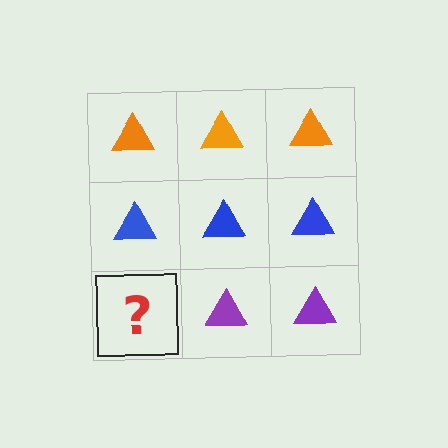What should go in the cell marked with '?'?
The missing cell should contain a purple triangle.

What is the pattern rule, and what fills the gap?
The rule is that each row has a consistent color. The gap should be filled with a purple triangle.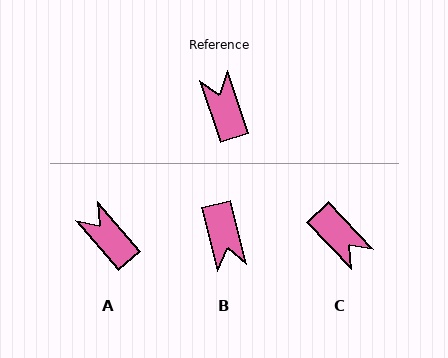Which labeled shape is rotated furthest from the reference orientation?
B, about 176 degrees away.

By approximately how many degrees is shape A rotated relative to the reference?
Approximately 22 degrees counter-clockwise.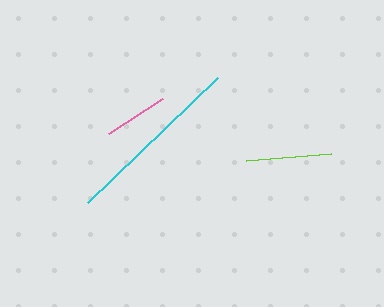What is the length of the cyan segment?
The cyan segment is approximately 181 pixels long.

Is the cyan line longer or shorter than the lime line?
The cyan line is longer than the lime line.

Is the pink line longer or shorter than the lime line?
The lime line is longer than the pink line.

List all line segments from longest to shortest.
From longest to shortest: cyan, lime, pink.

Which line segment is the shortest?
The pink line is the shortest at approximately 64 pixels.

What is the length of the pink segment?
The pink segment is approximately 64 pixels long.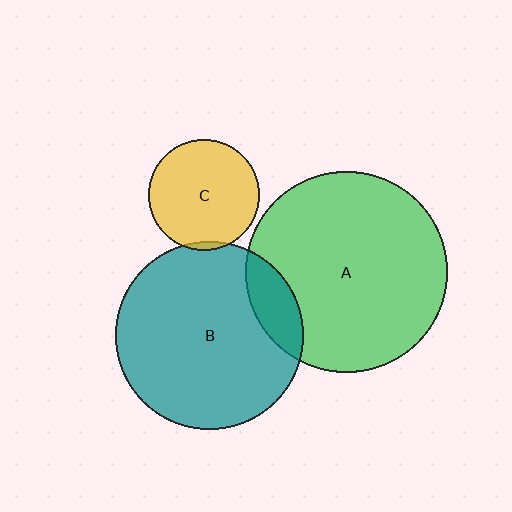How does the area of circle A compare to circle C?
Approximately 3.3 times.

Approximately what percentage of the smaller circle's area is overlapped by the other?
Approximately 15%.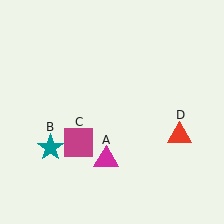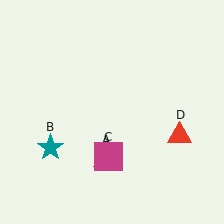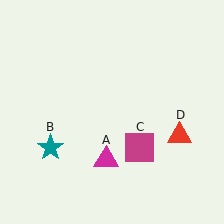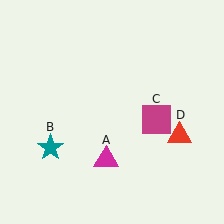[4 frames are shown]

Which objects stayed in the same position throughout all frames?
Magenta triangle (object A) and teal star (object B) and red triangle (object D) remained stationary.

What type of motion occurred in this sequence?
The magenta square (object C) rotated counterclockwise around the center of the scene.